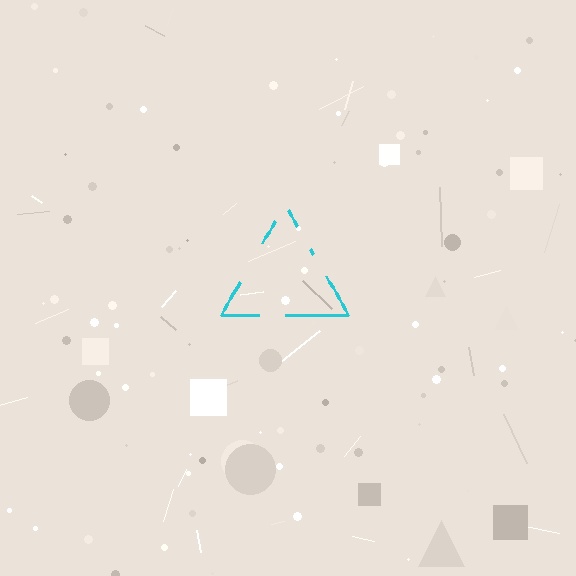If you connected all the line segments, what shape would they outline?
They would outline a triangle.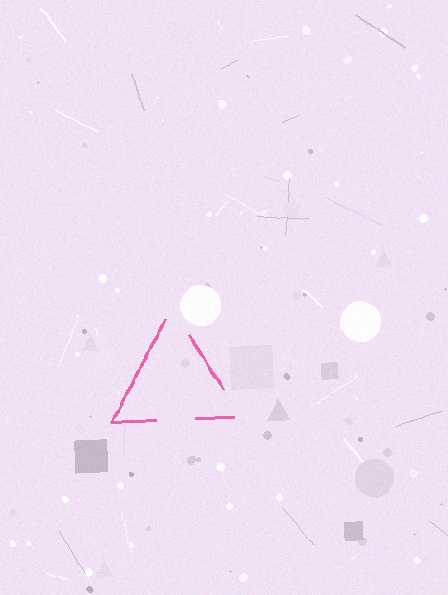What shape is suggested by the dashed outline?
The dashed outline suggests a triangle.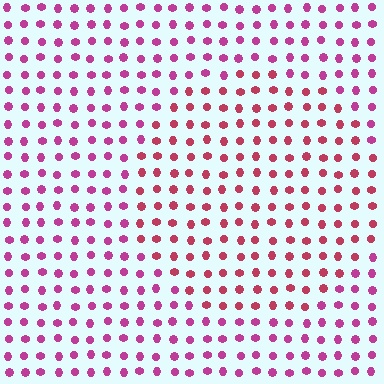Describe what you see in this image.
The image is filled with small magenta elements in a uniform arrangement. A circle-shaped region is visible where the elements are tinted to a slightly different hue, forming a subtle color boundary.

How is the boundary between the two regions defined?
The boundary is defined purely by a slight shift in hue (about 27 degrees). Spacing, size, and orientation are identical on both sides.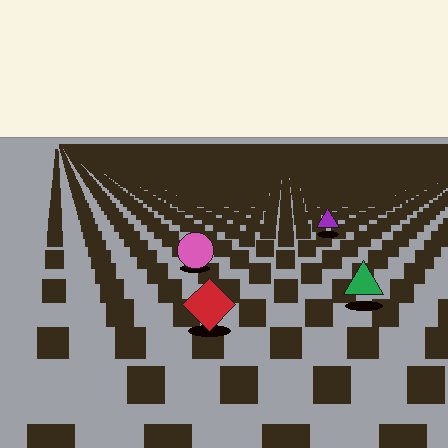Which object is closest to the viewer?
The red diamond is closest. The texture marks near it are larger and more spread out.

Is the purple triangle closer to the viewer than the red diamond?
No. The red diamond is closer — you can tell from the texture gradient: the ground texture is coarser near it.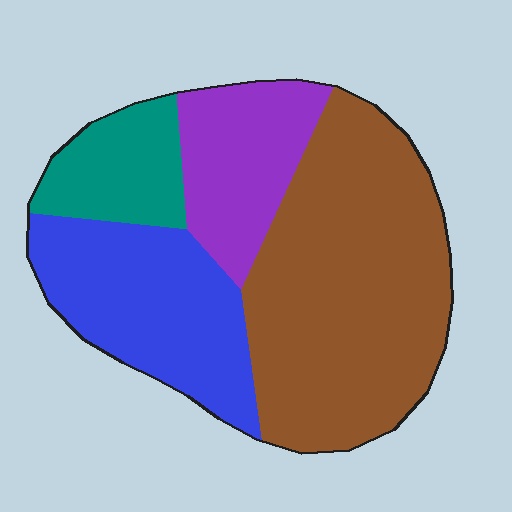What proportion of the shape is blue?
Blue takes up between a sixth and a third of the shape.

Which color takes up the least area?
Teal, at roughly 10%.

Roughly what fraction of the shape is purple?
Purple takes up about one sixth (1/6) of the shape.